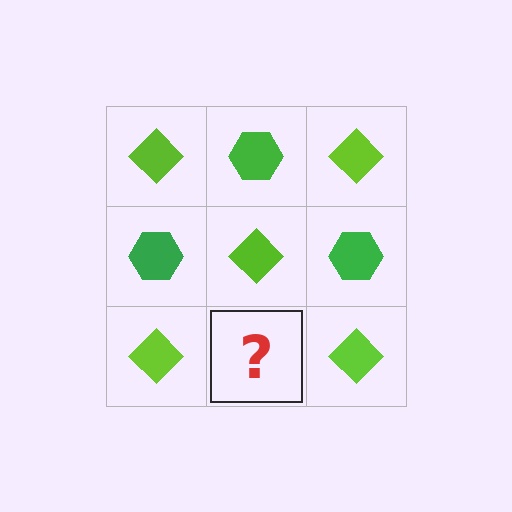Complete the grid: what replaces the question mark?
The question mark should be replaced with a green hexagon.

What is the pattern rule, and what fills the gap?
The rule is that it alternates lime diamond and green hexagon in a checkerboard pattern. The gap should be filled with a green hexagon.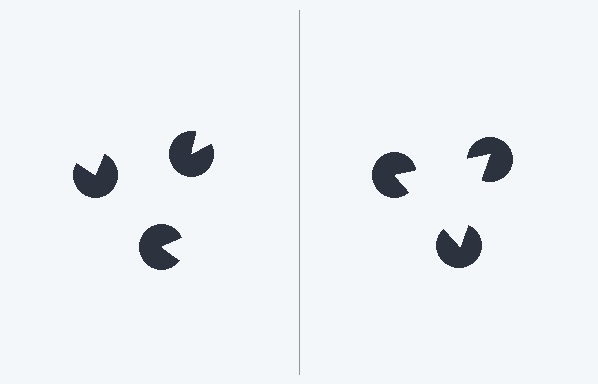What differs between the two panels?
The pac-man discs are positioned identically on both sides; only the wedge orientations differ. On the right they align to a triangle; on the left they are misaligned.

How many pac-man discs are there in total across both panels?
6 — 3 on each side.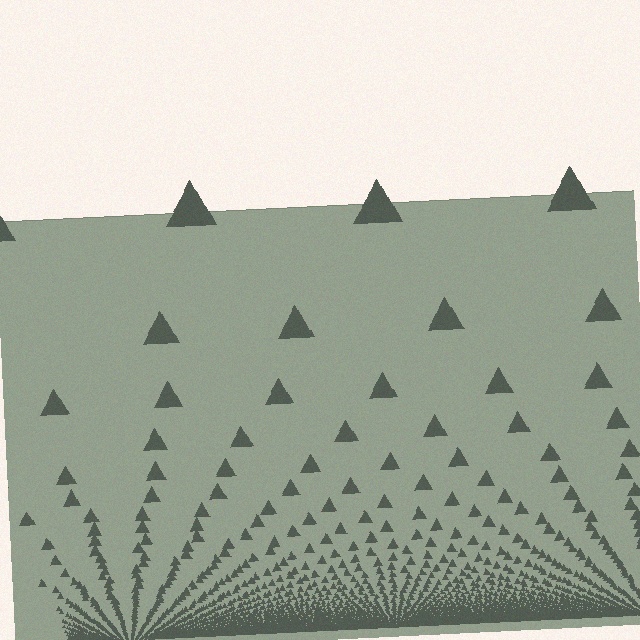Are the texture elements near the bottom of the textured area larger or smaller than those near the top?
Smaller. The gradient is inverted — elements near the bottom are smaller and denser.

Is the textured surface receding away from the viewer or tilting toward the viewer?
The surface appears to tilt toward the viewer. Texture elements get larger and sparser toward the top.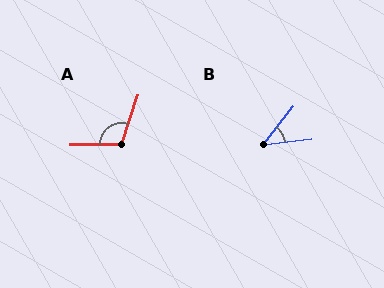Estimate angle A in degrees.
Approximately 109 degrees.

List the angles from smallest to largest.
B (46°), A (109°).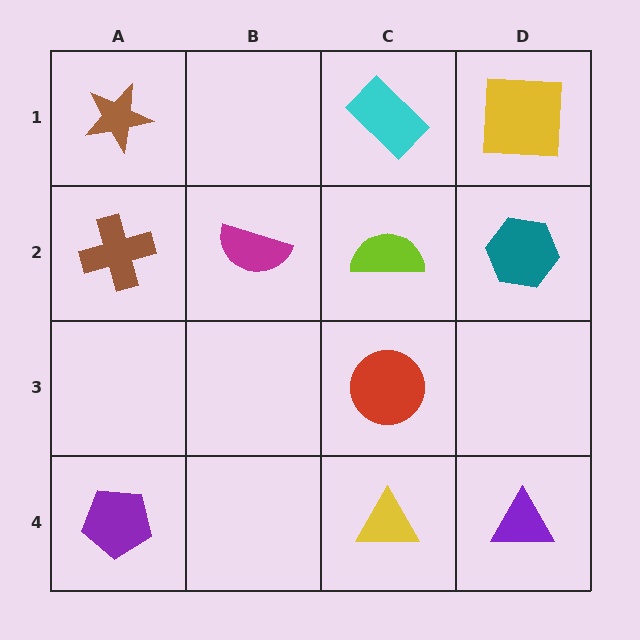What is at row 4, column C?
A yellow triangle.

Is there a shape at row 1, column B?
No, that cell is empty.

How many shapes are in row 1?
3 shapes.